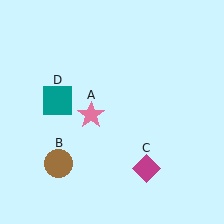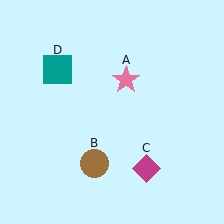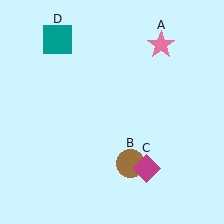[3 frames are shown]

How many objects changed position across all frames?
3 objects changed position: pink star (object A), brown circle (object B), teal square (object D).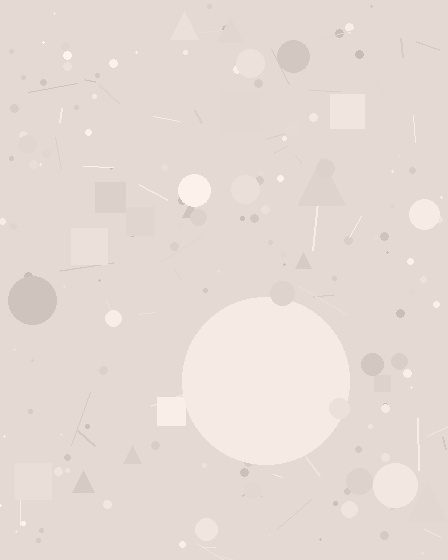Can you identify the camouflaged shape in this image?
The camouflaged shape is a circle.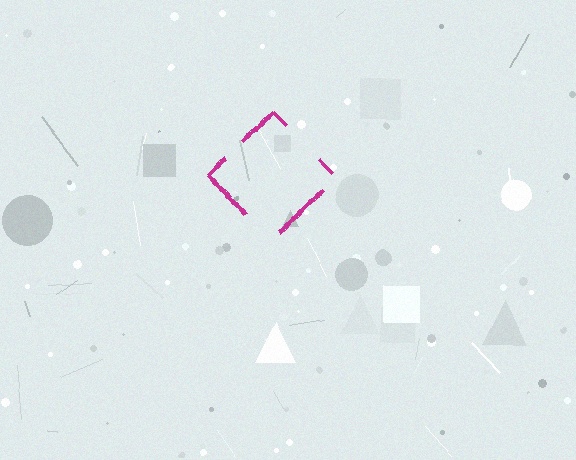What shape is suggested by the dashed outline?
The dashed outline suggests a diamond.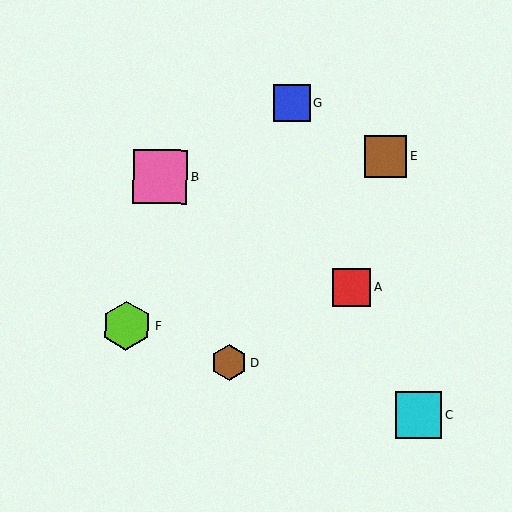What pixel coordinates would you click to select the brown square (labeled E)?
Click at (385, 156) to select the brown square E.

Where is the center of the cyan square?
The center of the cyan square is at (418, 415).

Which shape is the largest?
The pink square (labeled B) is the largest.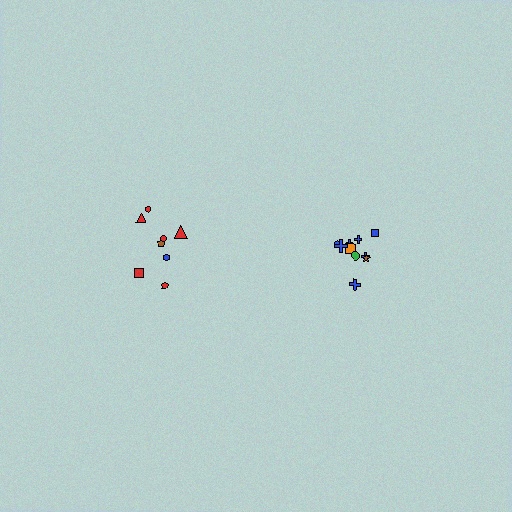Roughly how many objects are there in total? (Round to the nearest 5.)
Roughly 20 objects in total.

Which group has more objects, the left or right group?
The right group.